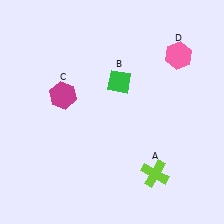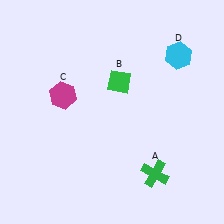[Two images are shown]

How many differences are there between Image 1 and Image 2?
There are 2 differences between the two images.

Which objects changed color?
A changed from lime to green. D changed from pink to cyan.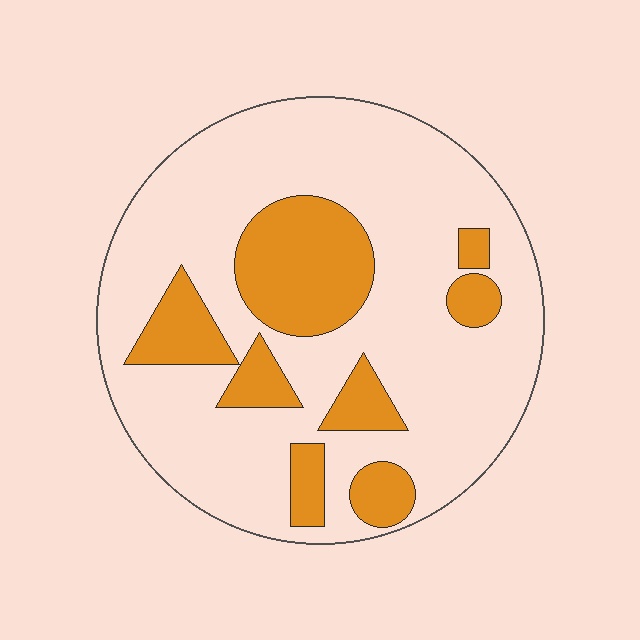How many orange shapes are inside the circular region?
8.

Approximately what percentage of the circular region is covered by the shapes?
Approximately 25%.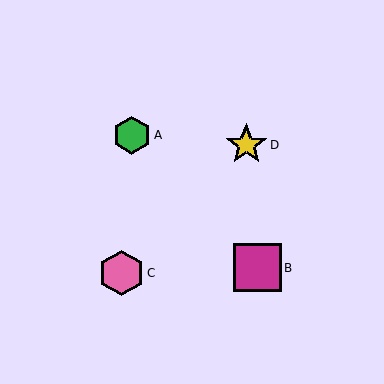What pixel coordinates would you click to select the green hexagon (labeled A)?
Click at (132, 135) to select the green hexagon A.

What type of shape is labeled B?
Shape B is a magenta square.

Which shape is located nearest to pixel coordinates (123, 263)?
The pink hexagon (labeled C) at (121, 273) is nearest to that location.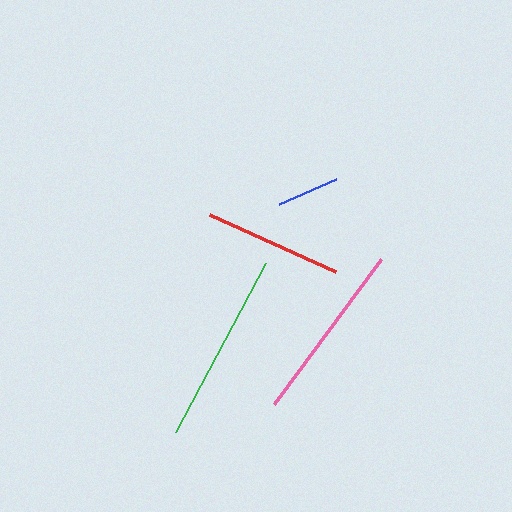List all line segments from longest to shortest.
From longest to shortest: green, pink, red, blue.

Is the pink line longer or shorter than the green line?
The green line is longer than the pink line.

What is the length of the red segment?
The red segment is approximately 138 pixels long.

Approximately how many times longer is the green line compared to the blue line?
The green line is approximately 3.1 times the length of the blue line.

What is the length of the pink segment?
The pink segment is approximately 180 pixels long.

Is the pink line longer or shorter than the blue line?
The pink line is longer than the blue line.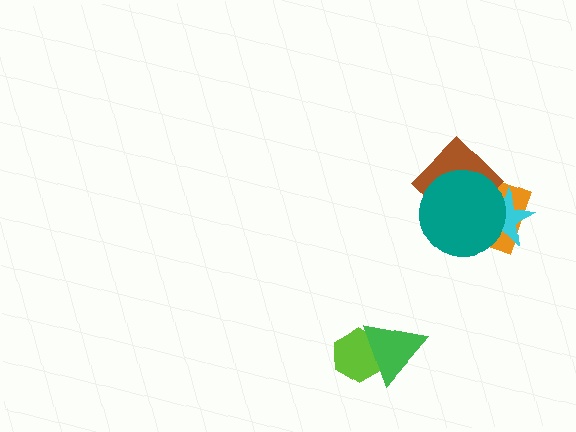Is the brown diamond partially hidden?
Yes, it is partially covered by another shape.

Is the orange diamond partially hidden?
Yes, it is partially covered by another shape.